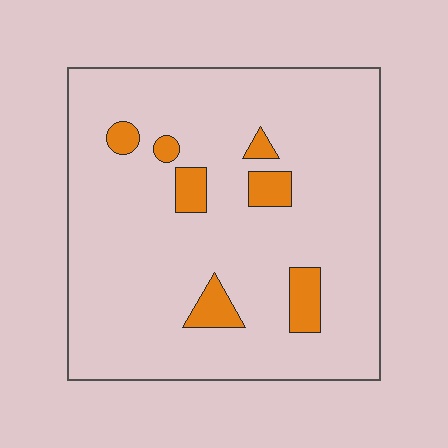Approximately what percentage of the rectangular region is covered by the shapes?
Approximately 10%.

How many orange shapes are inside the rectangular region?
7.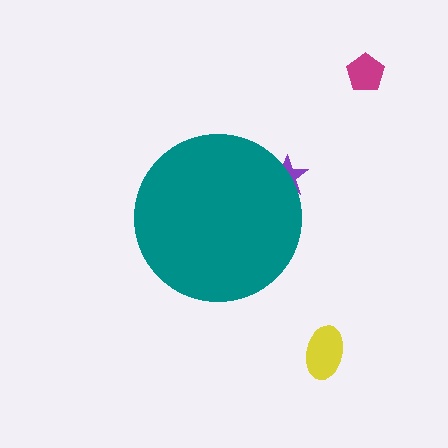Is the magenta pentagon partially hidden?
No, the magenta pentagon is fully visible.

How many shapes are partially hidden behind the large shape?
1 shape is partially hidden.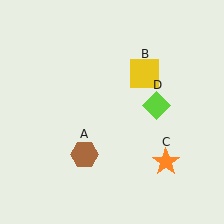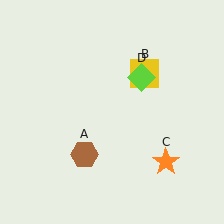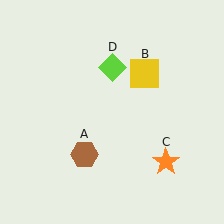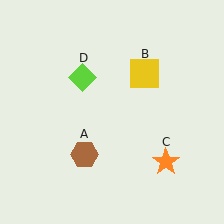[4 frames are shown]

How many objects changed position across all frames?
1 object changed position: lime diamond (object D).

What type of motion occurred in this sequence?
The lime diamond (object D) rotated counterclockwise around the center of the scene.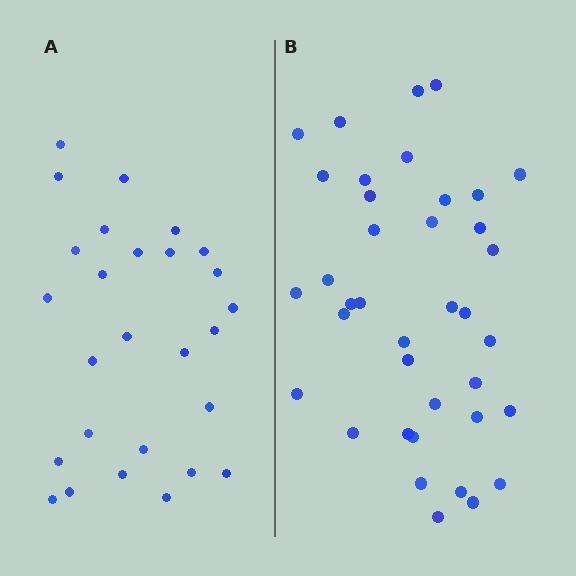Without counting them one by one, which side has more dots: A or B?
Region B (the right region) has more dots.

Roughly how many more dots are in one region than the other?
Region B has roughly 12 or so more dots than region A.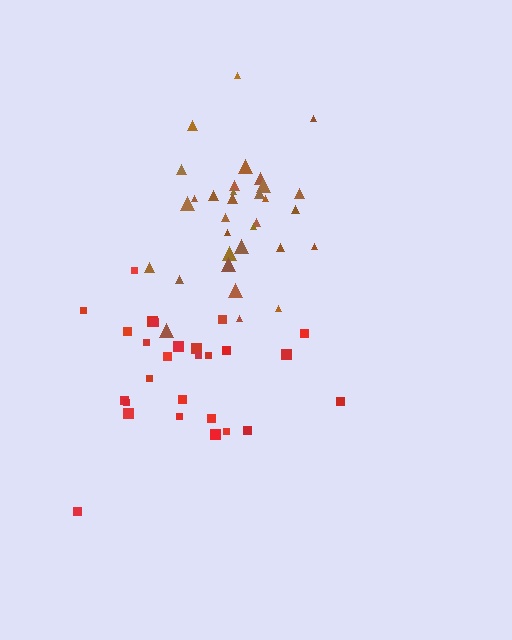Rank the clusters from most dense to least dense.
brown, red.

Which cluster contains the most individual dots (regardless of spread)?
Brown (33).